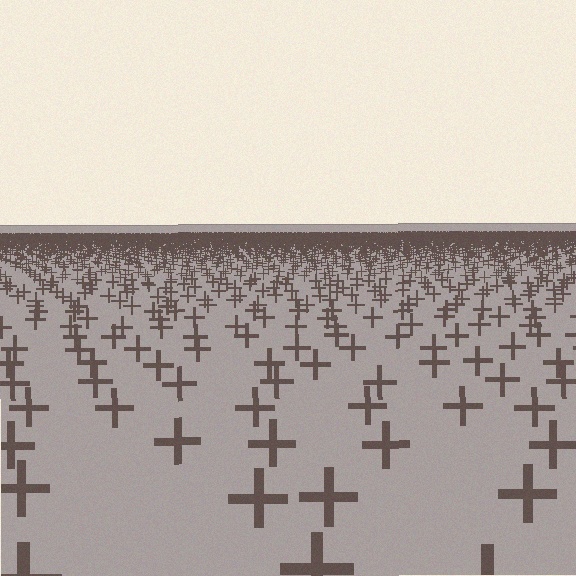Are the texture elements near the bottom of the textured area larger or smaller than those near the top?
Larger. Near the bottom, elements are closer to the viewer and appear at a bigger on-screen size.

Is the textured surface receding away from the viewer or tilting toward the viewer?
The surface is receding away from the viewer. Texture elements get smaller and denser toward the top.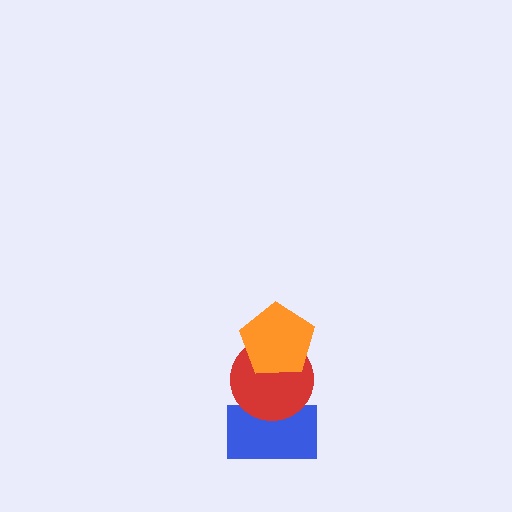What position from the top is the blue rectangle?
The blue rectangle is 3rd from the top.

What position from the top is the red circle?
The red circle is 2nd from the top.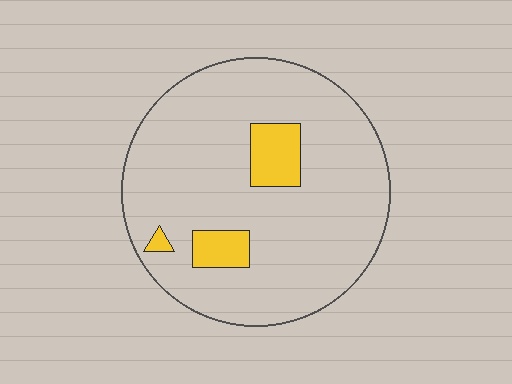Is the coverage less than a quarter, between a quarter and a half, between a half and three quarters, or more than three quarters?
Less than a quarter.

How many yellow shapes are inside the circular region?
3.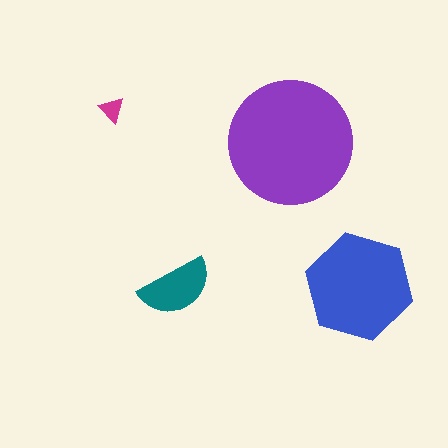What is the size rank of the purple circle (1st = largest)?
1st.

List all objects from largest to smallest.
The purple circle, the blue hexagon, the teal semicircle, the magenta triangle.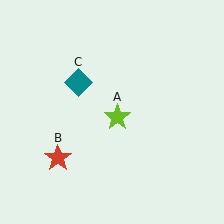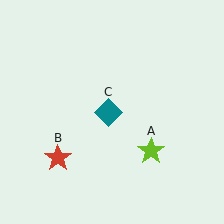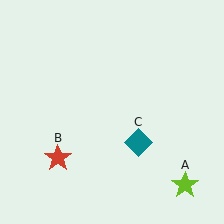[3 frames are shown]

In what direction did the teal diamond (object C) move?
The teal diamond (object C) moved down and to the right.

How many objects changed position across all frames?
2 objects changed position: lime star (object A), teal diamond (object C).